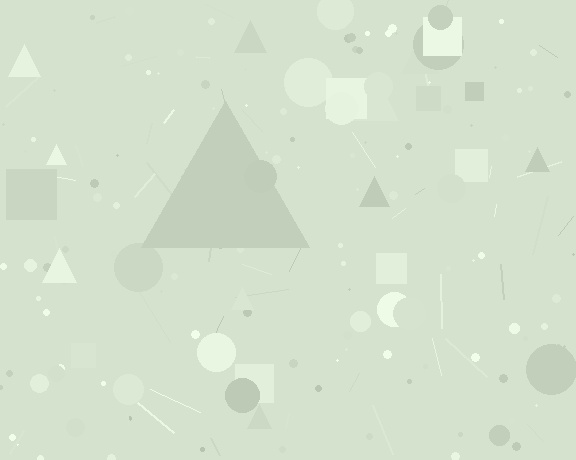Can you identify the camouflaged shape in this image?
The camouflaged shape is a triangle.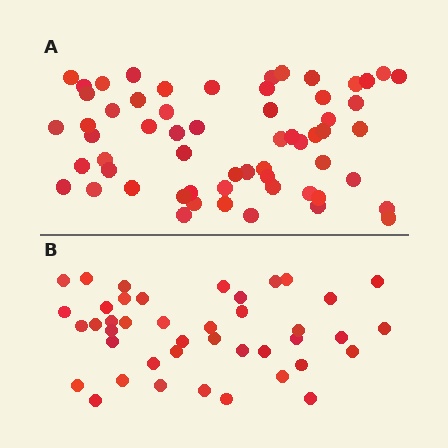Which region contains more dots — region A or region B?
Region A (the top region) has more dots.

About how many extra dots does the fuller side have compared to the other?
Region A has approximately 20 more dots than region B.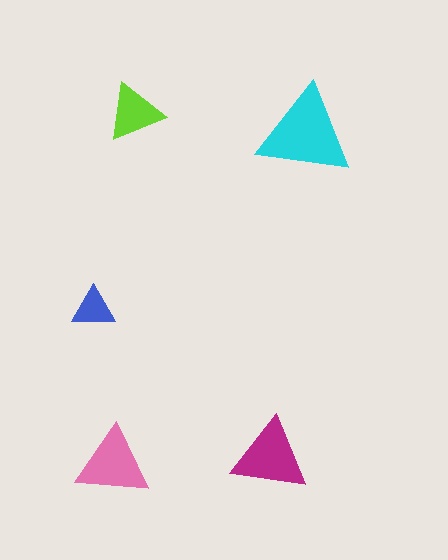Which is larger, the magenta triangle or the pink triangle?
The magenta one.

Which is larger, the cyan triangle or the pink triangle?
The cyan one.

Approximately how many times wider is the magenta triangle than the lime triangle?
About 1.5 times wider.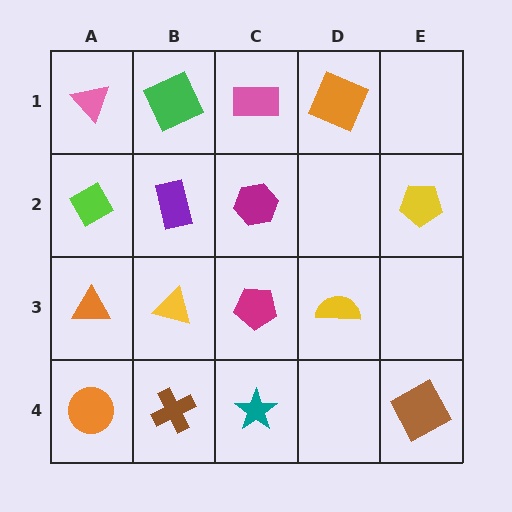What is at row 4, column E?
A brown square.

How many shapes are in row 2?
4 shapes.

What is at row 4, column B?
A brown cross.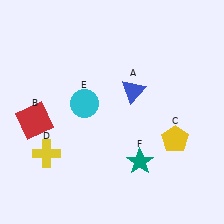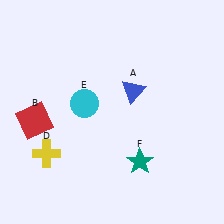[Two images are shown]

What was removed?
The yellow pentagon (C) was removed in Image 2.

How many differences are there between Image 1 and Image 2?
There is 1 difference between the two images.